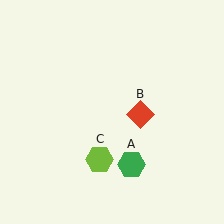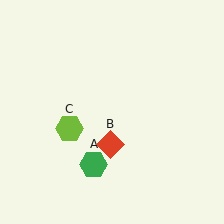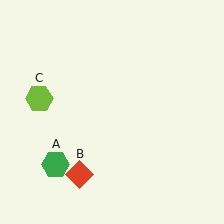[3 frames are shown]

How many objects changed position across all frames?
3 objects changed position: green hexagon (object A), red diamond (object B), lime hexagon (object C).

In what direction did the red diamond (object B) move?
The red diamond (object B) moved down and to the left.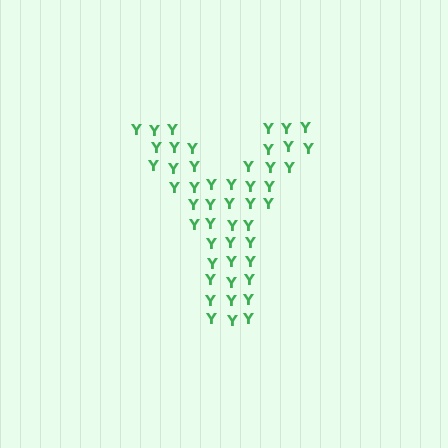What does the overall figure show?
The overall figure shows the letter Y.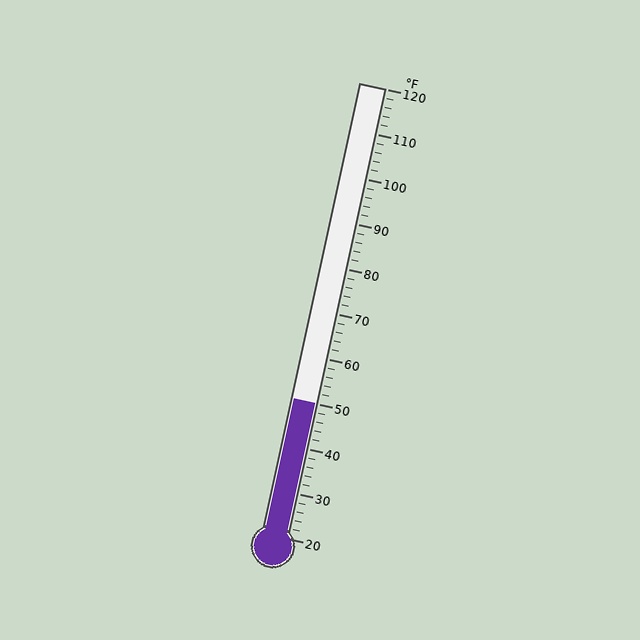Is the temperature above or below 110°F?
The temperature is below 110°F.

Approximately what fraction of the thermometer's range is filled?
The thermometer is filled to approximately 30% of its range.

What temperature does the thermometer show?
The thermometer shows approximately 50°F.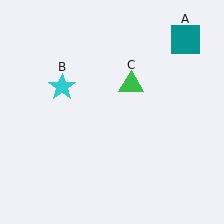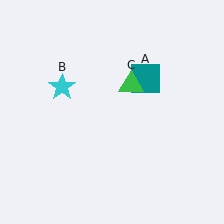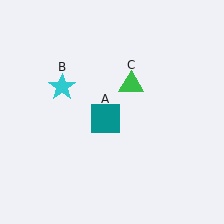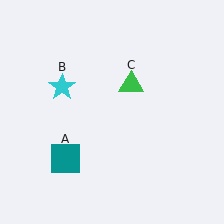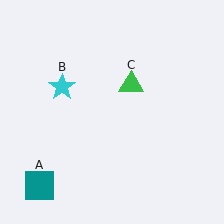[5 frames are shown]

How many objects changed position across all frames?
1 object changed position: teal square (object A).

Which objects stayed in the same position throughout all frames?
Cyan star (object B) and green triangle (object C) remained stationary.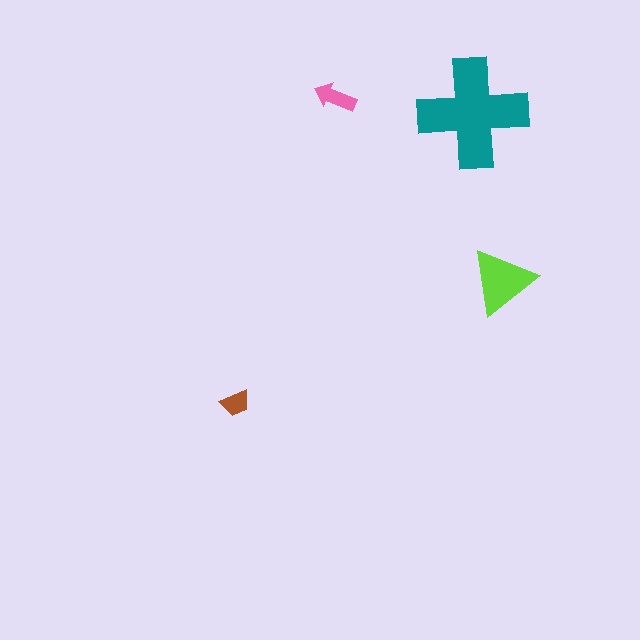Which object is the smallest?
The brown trapezoid.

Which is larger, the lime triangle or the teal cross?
The teal cross.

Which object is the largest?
The teal cross.